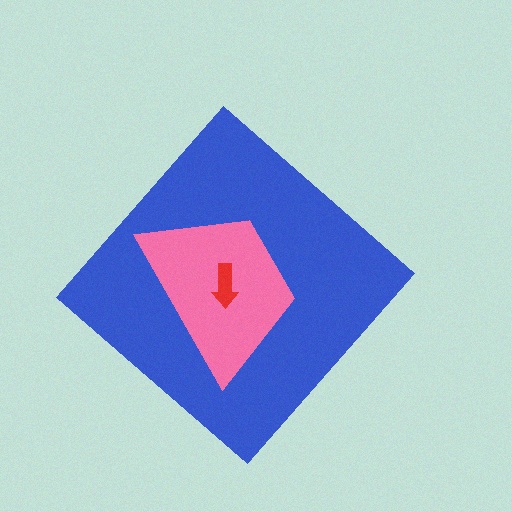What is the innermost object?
The red arrow.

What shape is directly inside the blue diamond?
The pink trapezoid.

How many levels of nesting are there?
3.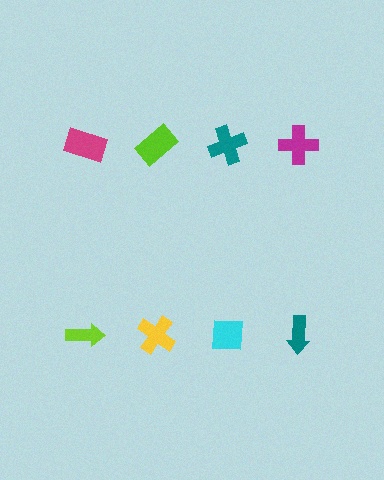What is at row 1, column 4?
A magenta cross.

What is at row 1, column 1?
A magenta rectangle.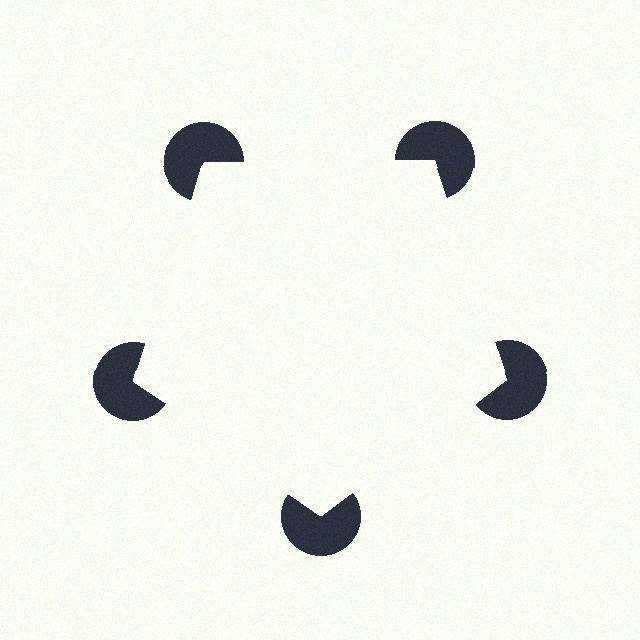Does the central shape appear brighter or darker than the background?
It typically appears slightly brighter than the background, even though no actual brightness change is drawn.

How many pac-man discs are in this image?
There are 5 — one at each vertex of the illusory pentagon.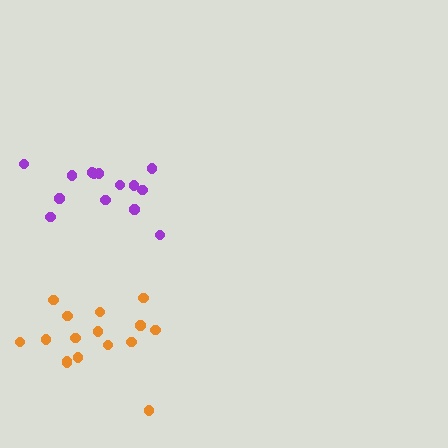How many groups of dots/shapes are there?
There are 2 groups.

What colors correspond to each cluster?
The clusters are colored: purple, orange.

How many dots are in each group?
Group 1: 14 dots, Group 2: 16 dots (30 total).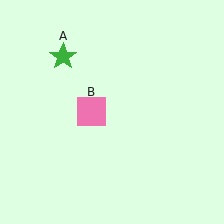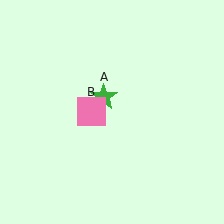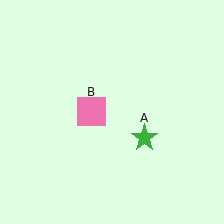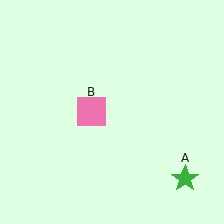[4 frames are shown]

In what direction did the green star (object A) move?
The green star (object A) moved down and to the right.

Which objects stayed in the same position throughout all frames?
Pink square (object B) remained stationary.